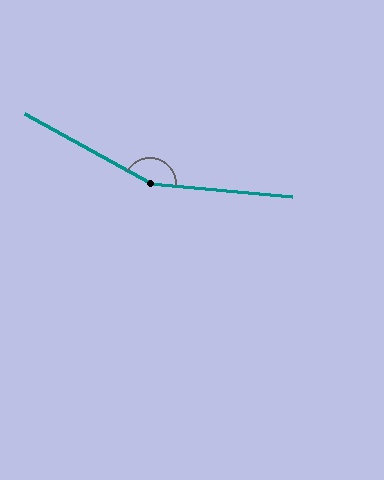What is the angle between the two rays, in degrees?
Approximately 156 degrees.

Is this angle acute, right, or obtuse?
It is obtuse.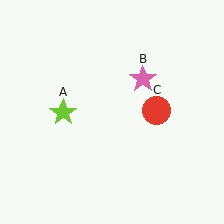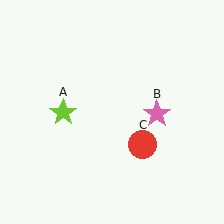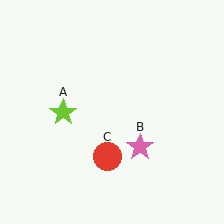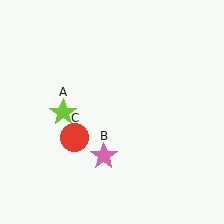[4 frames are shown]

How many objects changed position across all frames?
2 objects changed position: pink star (object B), red circle (object C).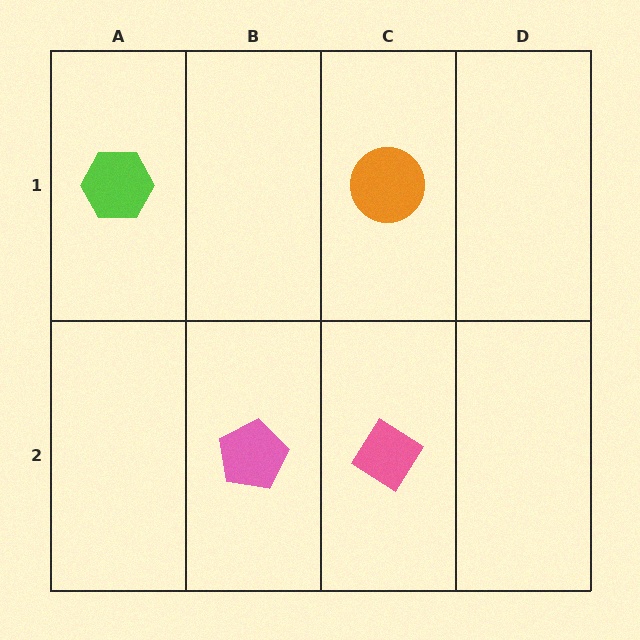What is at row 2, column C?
A pink diamond.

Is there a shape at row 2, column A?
No, that cell is empty.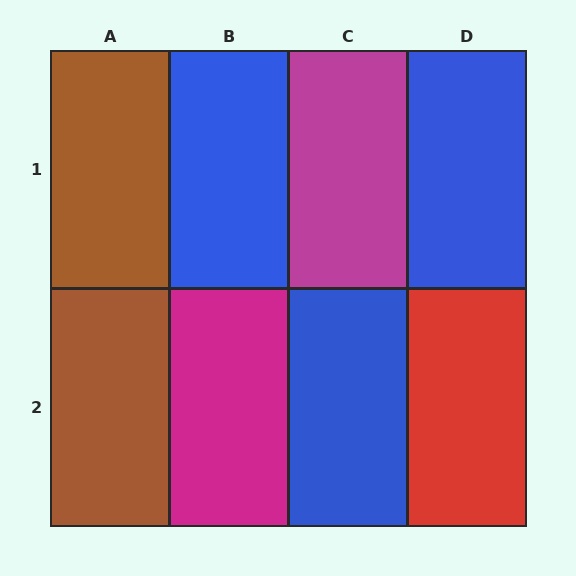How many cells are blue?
3 cells are blue.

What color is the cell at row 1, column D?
Blue.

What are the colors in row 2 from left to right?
Brown, magenta, blue, red.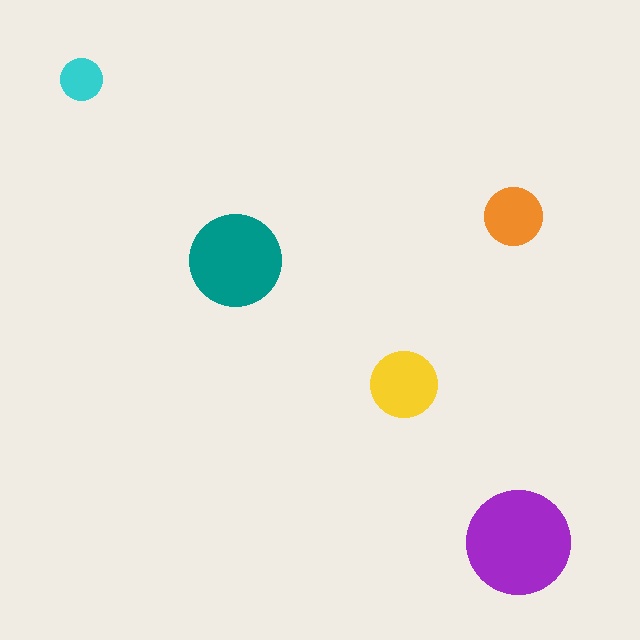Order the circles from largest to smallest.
the purple one, the teal one, the yellow one, the orange one, the cyan one.